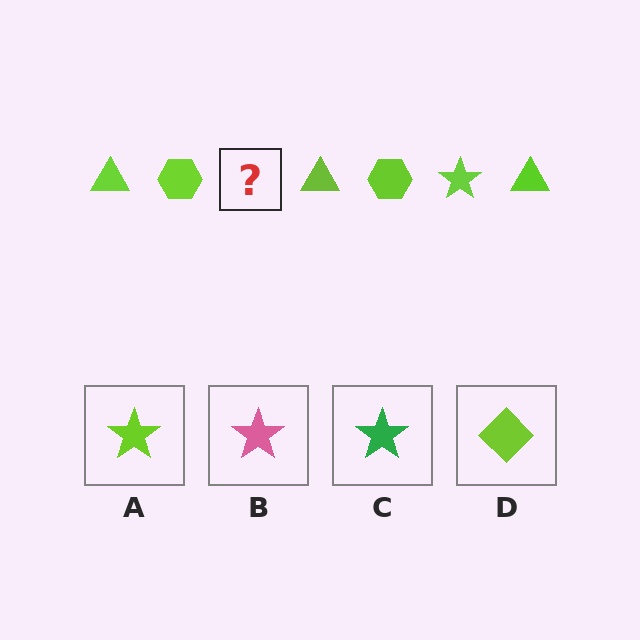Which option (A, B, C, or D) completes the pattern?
A.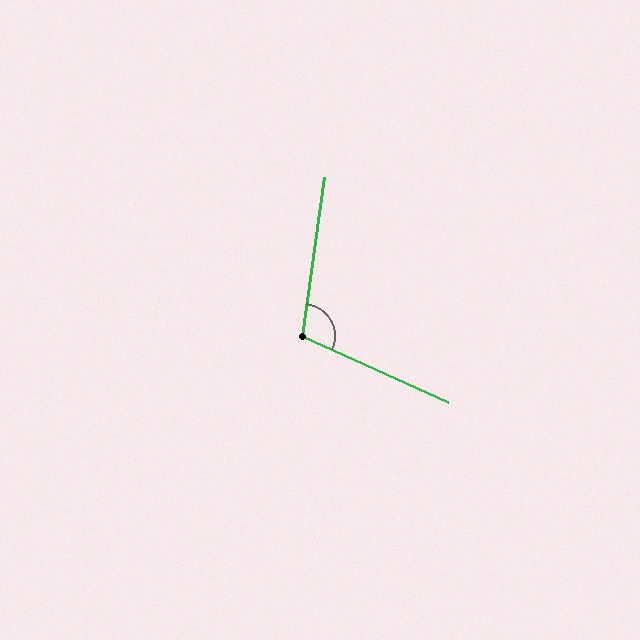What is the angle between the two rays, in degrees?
Approximately 107 degrees.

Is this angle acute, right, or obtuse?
It is obtuse.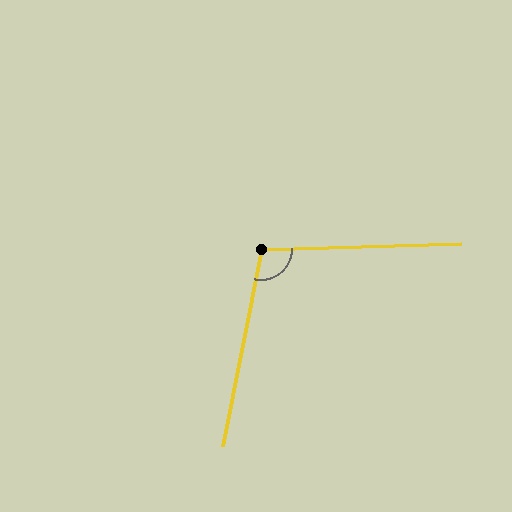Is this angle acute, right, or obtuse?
It is obtuse.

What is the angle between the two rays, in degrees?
Approximately 103 degrees.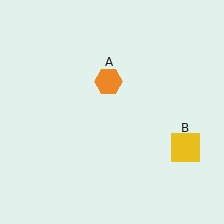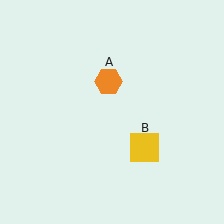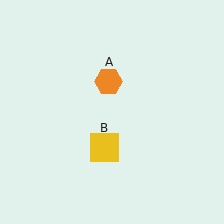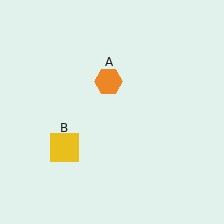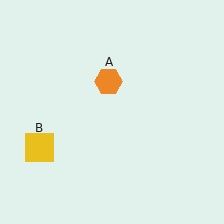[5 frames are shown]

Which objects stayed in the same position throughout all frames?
Orange hexagon (object A) remained stationary.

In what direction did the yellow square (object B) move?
The yellow square (object B) moved left.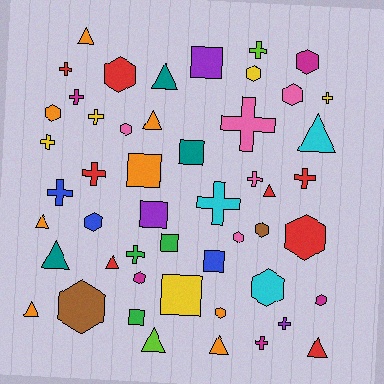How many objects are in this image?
There are 50 objects.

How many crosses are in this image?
There are 15 crosses.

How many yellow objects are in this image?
There are 5 yellow objects.